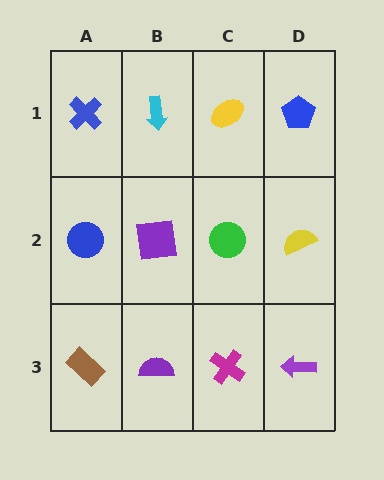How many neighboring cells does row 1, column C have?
3.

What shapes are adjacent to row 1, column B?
A purple square (row 2, column B), a blue cross (row 1, column A), a yellow ellipse (row 1, column C).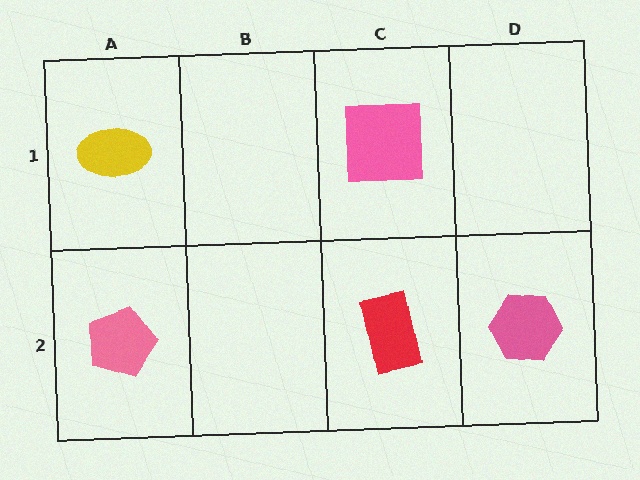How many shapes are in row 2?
3 shapes.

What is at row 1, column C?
A pink square.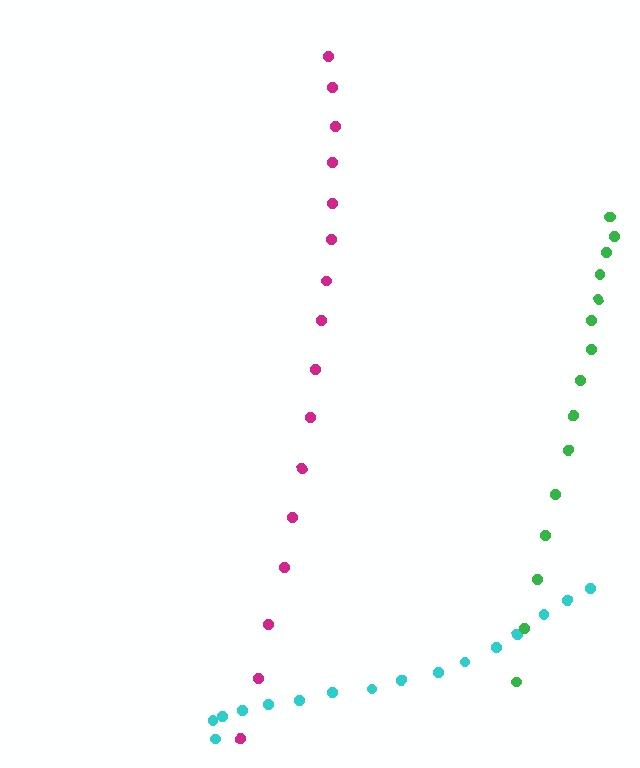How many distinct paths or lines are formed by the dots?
There are 3 distinct paths.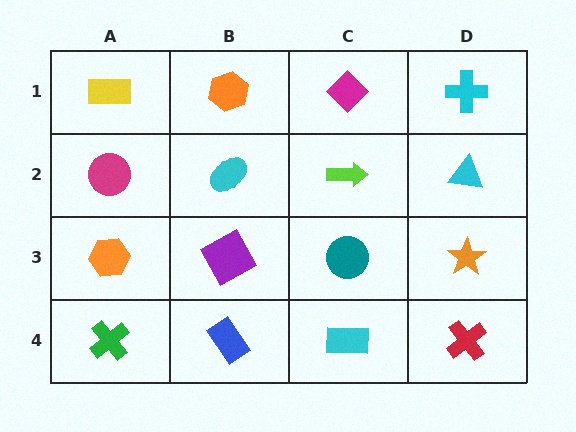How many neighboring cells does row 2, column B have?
4.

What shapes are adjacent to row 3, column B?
A cyan ellipse (row 2, column B), a blue rectangle (row 4, column B), an orange hexagon (row 3, column A), a teal circle (row 3, column C).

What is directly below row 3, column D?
A red cross.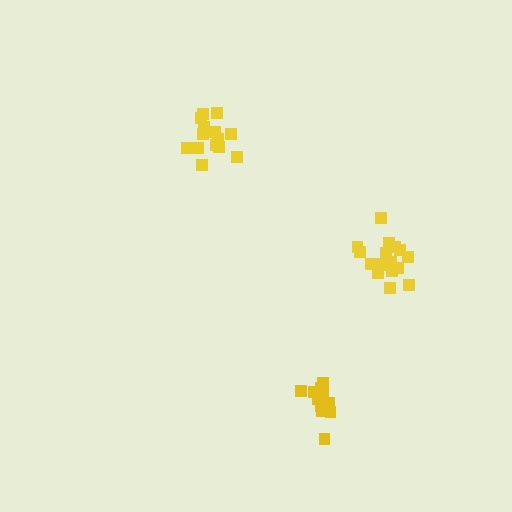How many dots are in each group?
Group 1: 17 dots, Group 2: 14 dots, Group 3: 14 dots (45 total).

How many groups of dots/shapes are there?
There are 3 groups.